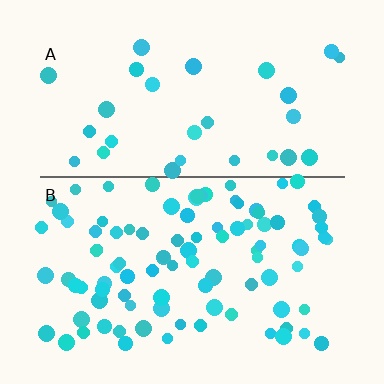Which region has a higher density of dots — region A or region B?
B (the bottom).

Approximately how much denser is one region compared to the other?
Approximately 3.2× — region B over region A.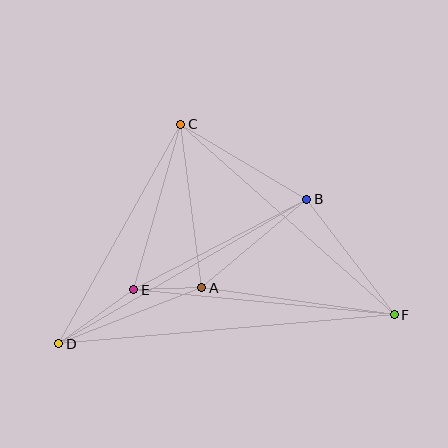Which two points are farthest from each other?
Points D and F are farthest from each other.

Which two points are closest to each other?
Points A and E are closest to each other.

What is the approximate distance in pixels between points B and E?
The distance between B and E is approximately 195 pixels.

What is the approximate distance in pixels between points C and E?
The distance between C and E is approximately 172 pixels.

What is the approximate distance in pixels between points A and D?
The distance between A and D is approximately 154 pixels.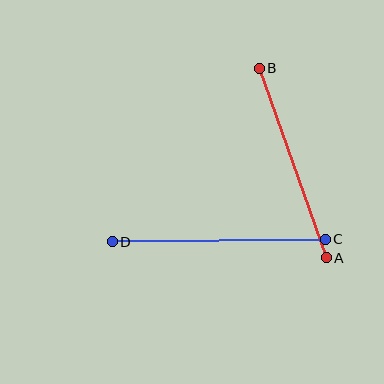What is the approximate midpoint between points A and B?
The midpoint is at approximately (293, 163) pixels.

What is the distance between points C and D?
The distance is approximately 213 pixels.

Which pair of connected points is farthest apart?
Points C and D are farthest apart.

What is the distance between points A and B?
The distance is approximately 201 pixels.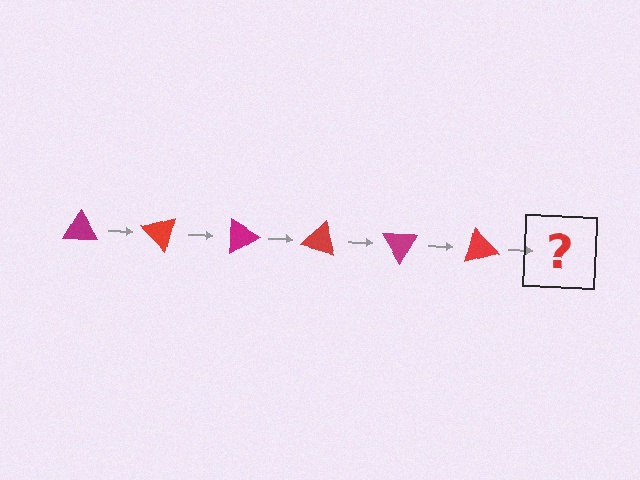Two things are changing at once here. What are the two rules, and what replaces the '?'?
The two rules are that it rotates 45 degrees each step and the color cycles through magenta and red. The '?' should be a magenta triangle, rotated 270 degrees from the start.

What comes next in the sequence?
The next element should be a magenta triangle, rotated 270 degrees from the start.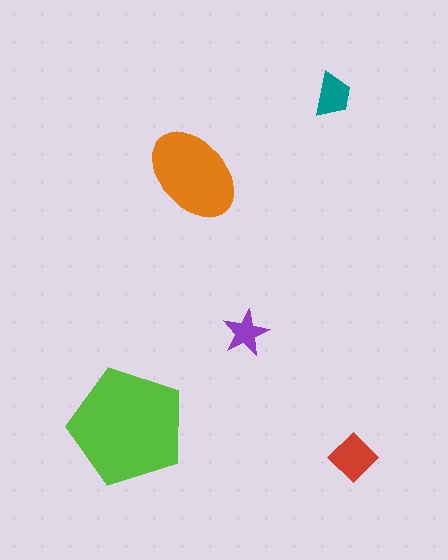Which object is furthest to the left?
The lime pentagon is leftmost.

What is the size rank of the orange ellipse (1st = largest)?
2nd.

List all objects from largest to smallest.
The lime pentagon, the orange ellipse, the red diamond, the teal trapezoid, the purple star.